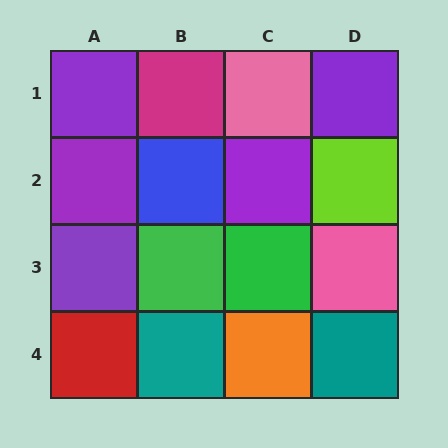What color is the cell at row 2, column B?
Blue.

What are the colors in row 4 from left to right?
Red, teal, orange, teal.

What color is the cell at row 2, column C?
Purple.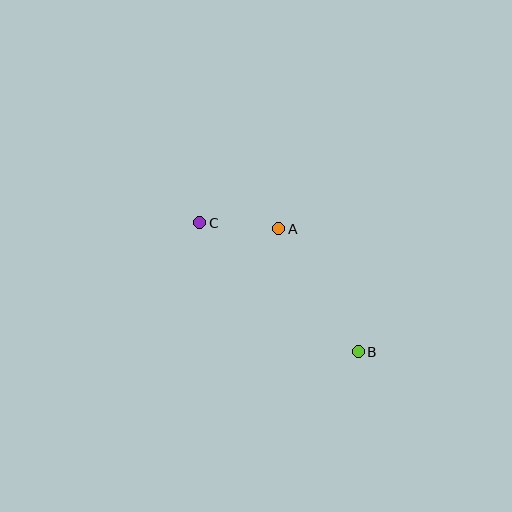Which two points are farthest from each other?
Points B and C are farthest from each other.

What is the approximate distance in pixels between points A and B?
The distance between A and B is approximately 146 pixels.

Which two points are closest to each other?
Points A and C are closest to each other.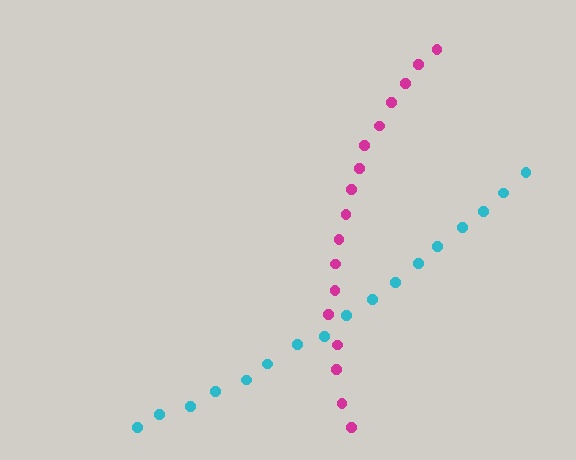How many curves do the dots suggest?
There are 2 distinct paths.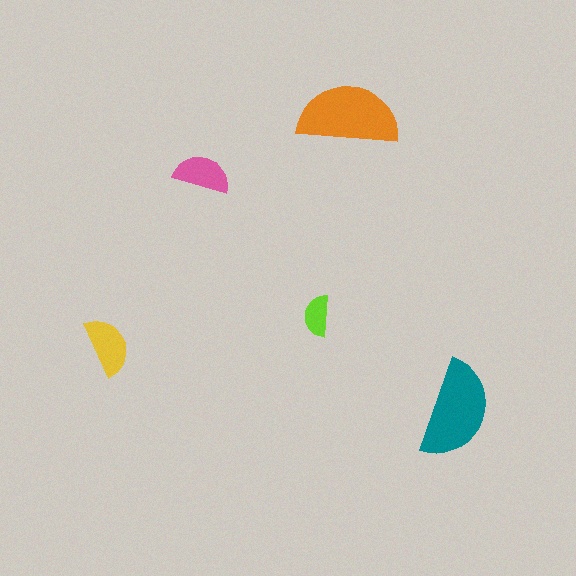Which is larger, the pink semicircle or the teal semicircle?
The teal one.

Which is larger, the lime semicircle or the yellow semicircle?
The yellow one.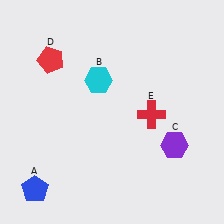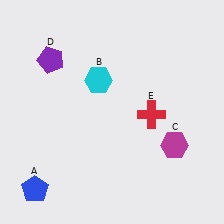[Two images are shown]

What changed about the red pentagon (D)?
In Image 1, D is red. In Image 2, it changed to purple.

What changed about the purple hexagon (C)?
In Image 1, C is purple. In Image 2, it changed to magenta.